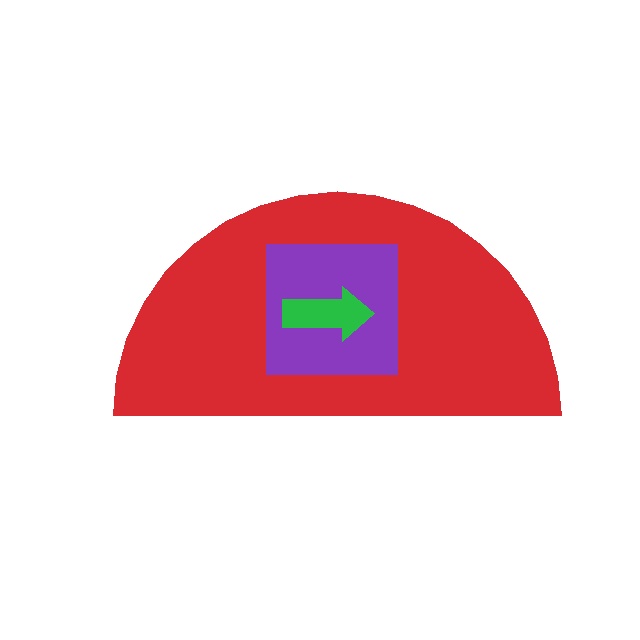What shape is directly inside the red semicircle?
The purple square.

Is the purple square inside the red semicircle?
Yes.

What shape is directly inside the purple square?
The green arrow.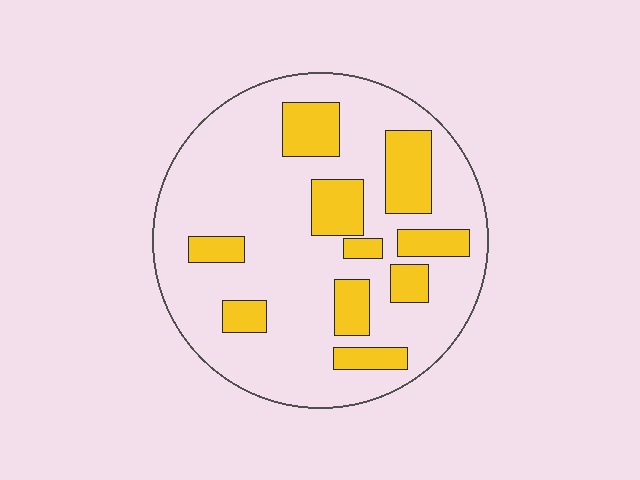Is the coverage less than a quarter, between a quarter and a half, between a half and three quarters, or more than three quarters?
Less than a quarter.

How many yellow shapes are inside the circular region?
10.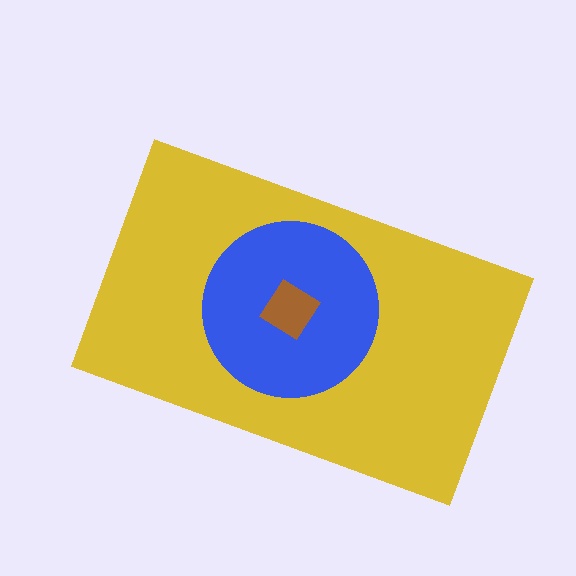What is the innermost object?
The brown diamond.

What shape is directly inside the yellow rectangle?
The blue circle.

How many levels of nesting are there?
3.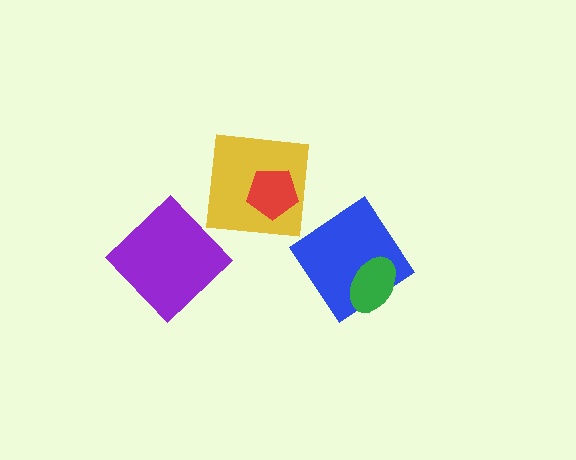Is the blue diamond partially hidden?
Yes, it is partially covered by another shape.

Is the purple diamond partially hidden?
No, no other shape covers it.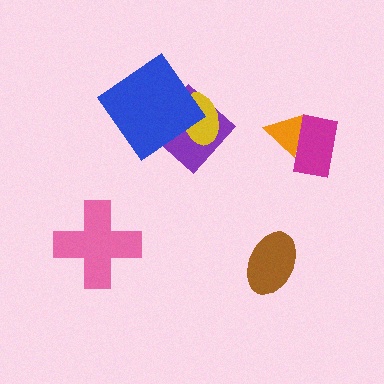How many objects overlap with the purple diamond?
2 objects overlap with the purple diamond.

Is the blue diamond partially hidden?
No, no other shape covers it.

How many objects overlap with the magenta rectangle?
1 object overlaps with the magenta rectangle.